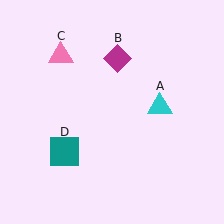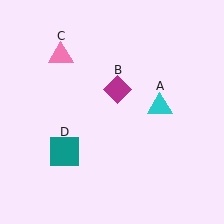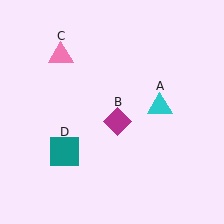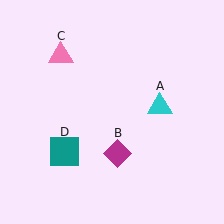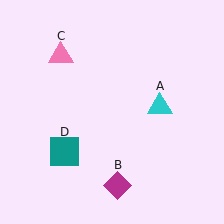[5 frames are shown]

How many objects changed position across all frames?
1 object changed position: magenta diamond (object B).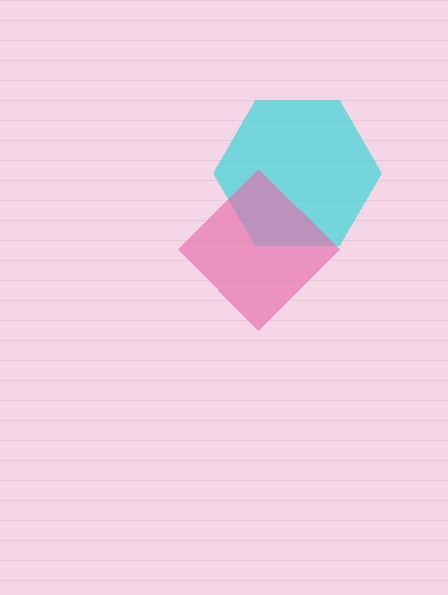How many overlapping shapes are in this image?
There are 2 overlapping shapes in the image.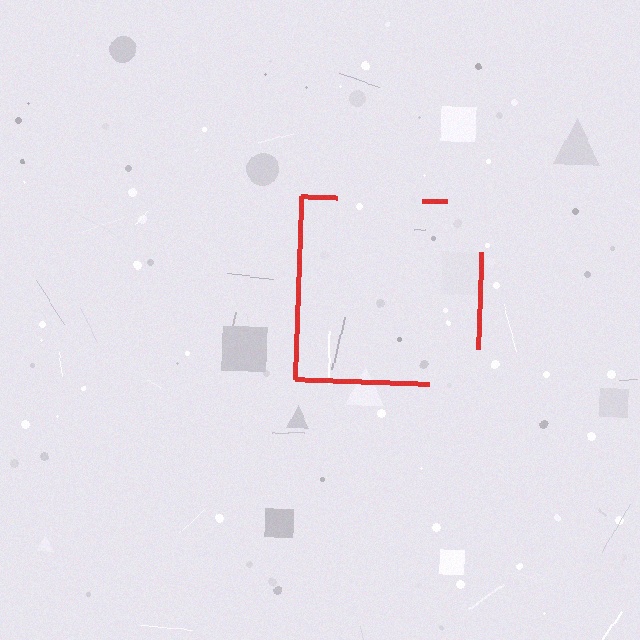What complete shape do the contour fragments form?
The contour fragments form a square.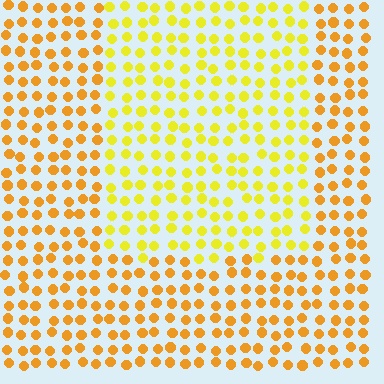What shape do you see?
I see a rectangle.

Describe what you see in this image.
The image is filled with small orange elements in a uniform arrangement. A rectangle-shaped region is visible where the elements are tinted to a slightly different hue, forming a subtle color boundary.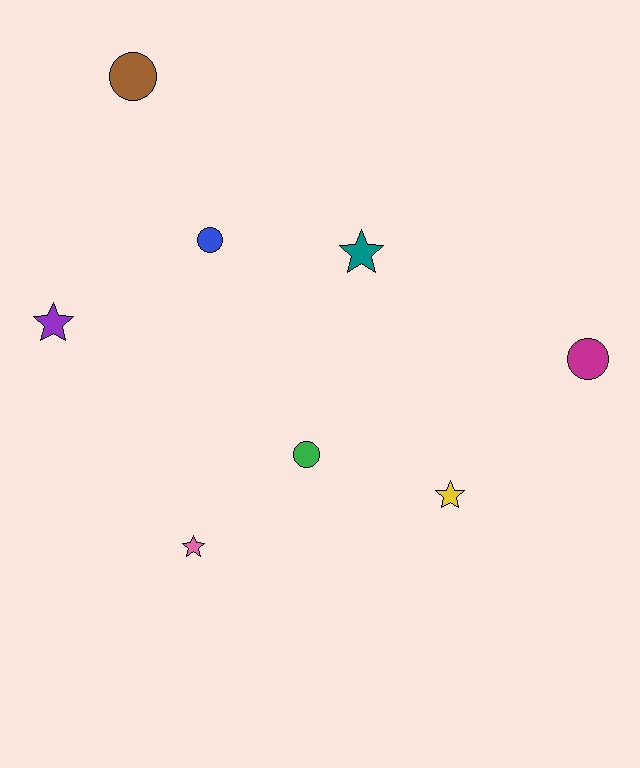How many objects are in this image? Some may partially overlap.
There are 8 objects.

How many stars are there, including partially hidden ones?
There are 4 stars.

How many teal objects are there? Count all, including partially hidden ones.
There is 1 teal object.